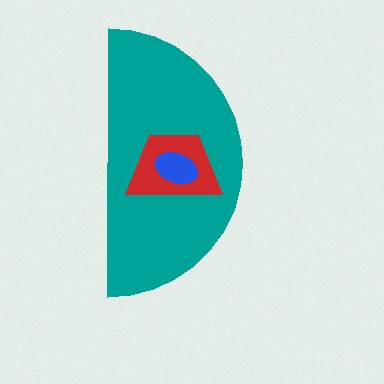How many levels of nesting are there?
3.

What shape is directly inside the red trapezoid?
The blue ellipse.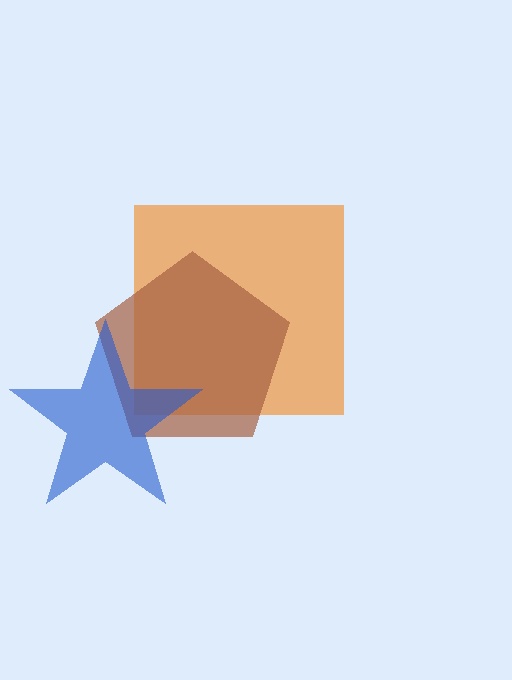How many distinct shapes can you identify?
There are 3 distinct shapes: an orange square, a brown pentagon, a blue star.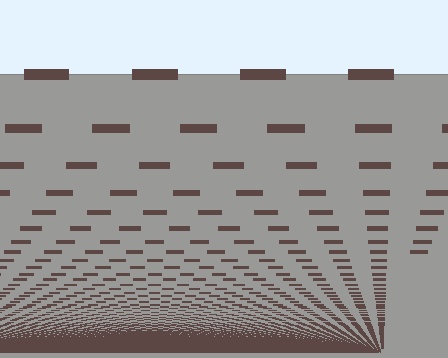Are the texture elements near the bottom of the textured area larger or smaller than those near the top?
Smaller. The gradient is inverted — elements near the bottom are smaller and denser.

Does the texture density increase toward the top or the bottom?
Density increases toward the bottom.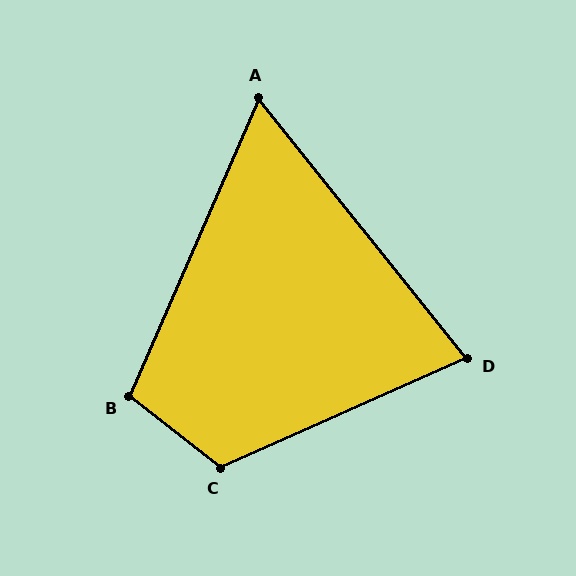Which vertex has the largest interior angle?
C, at approximately 118 degrees.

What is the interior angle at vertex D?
Approximately 75 degrees (acute).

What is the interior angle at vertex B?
Approximately 105 degrees (obtuse).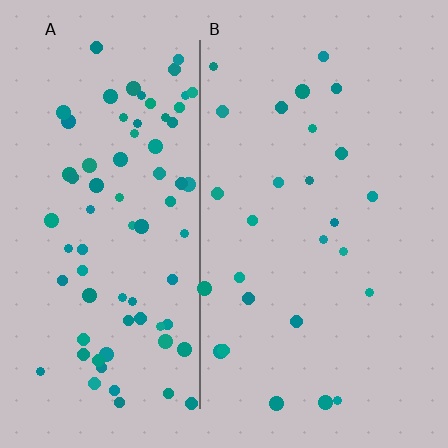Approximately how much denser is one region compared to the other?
Approximately 3.0× — region A over region B.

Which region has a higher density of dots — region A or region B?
A (the left).